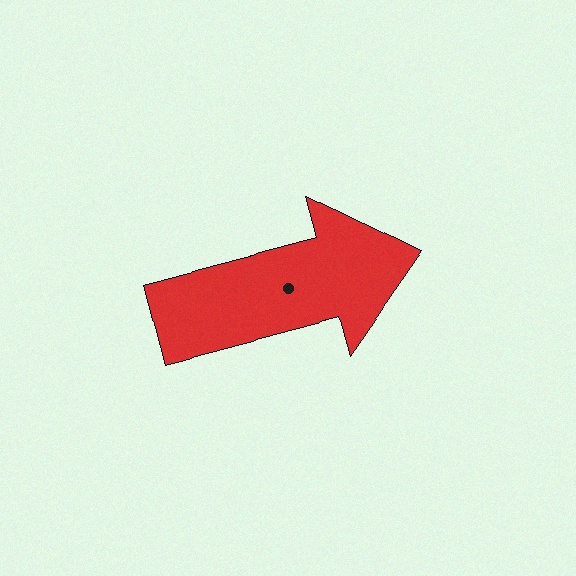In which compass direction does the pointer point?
East.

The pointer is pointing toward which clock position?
Roughly 3 o'clock.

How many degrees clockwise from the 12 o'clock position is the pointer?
Approximately 75 degrees.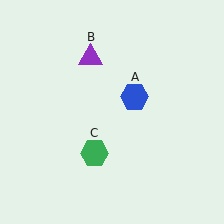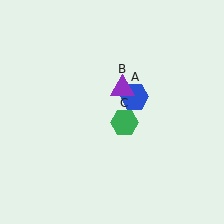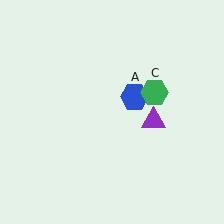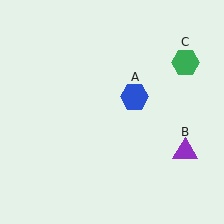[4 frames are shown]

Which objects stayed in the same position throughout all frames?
Blue hexagon (object A) remained stationary.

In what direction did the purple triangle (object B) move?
The purple triangle (object B) moved down and to the right.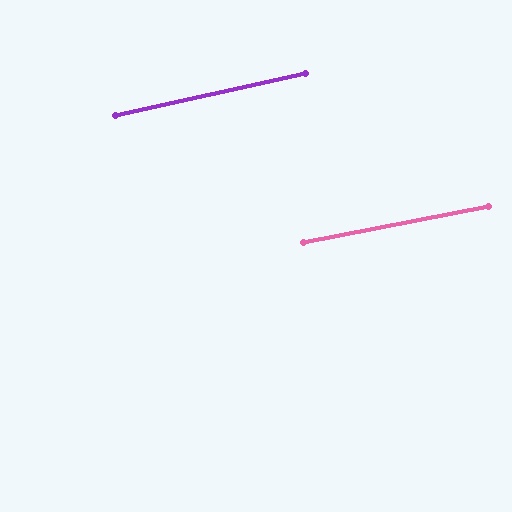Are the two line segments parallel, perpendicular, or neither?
Parallel — their directions differ by only 1.6°.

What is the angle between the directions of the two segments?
Approximately 2 degrees.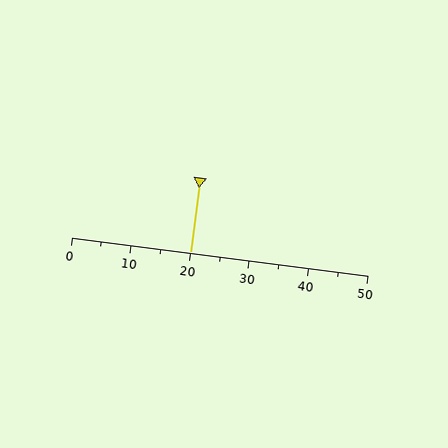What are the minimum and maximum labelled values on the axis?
The axis runs from 0 to 50.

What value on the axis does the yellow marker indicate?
The marker indicates approximately 20.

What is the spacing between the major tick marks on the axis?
The major ticks are spaced 10 apart.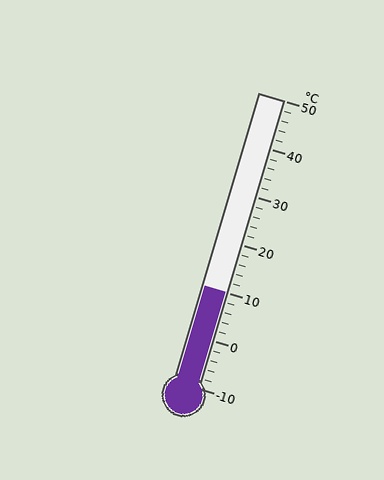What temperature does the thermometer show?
The thermometer shows approximately 10°C.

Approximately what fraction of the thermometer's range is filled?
The thermometer is filled to approximately 35% of its range.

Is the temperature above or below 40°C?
The temperature is below 40°C.